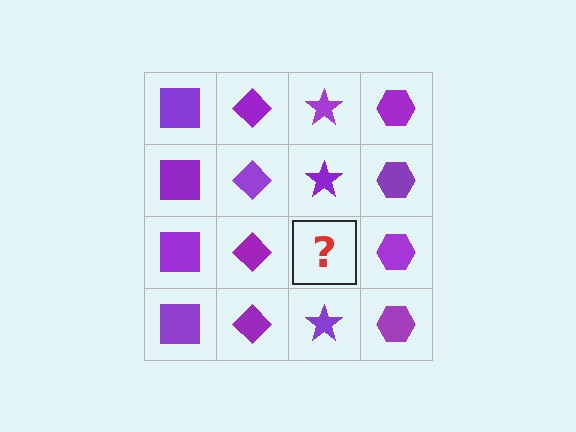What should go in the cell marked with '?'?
The missing cell should contain a purple star.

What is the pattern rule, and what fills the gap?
The rule is that each column has a consistent shape. The gap should be filled with a purple star.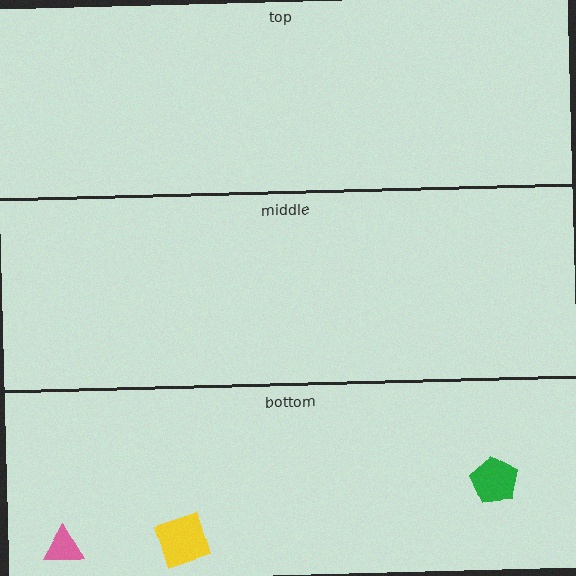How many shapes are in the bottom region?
3.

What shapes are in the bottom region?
The pink triangle, the yellow square, the green pentagon.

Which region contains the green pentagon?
The bottom region.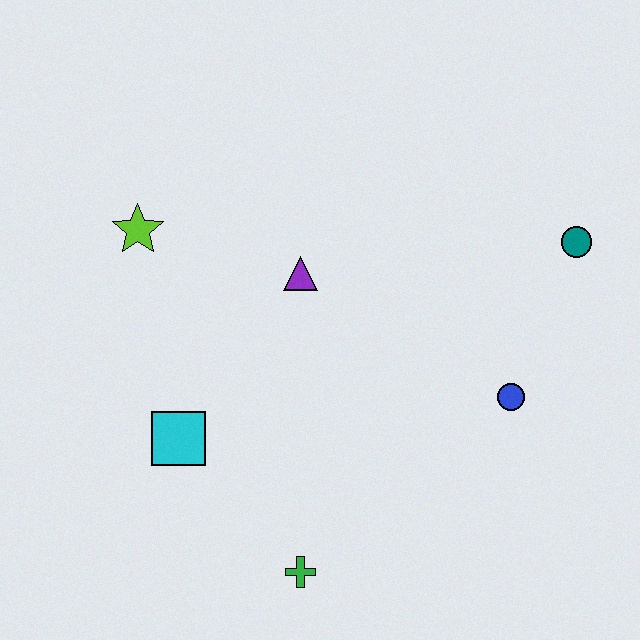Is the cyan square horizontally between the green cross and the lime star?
Yes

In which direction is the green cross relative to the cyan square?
The green cross is below the cyan square.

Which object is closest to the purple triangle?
The lime star is closest to the purple triangle.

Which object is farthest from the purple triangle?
The green cross is farthest from the purple triangle.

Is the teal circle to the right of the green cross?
Yes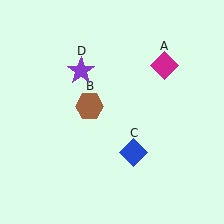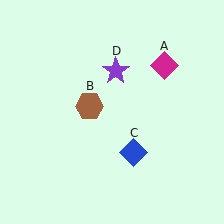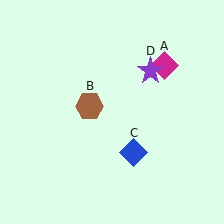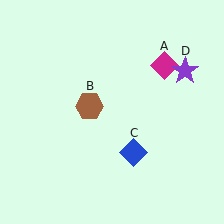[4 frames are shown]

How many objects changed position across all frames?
1 object changed position: purple star (object D).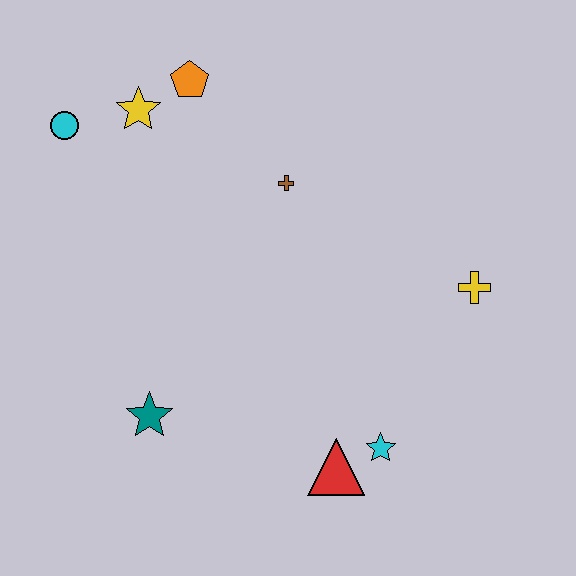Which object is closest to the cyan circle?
The yellow star is closest to the cyan circle.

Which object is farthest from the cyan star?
The cyan circle is farthest from the cyan star.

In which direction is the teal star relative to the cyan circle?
The teal star is below the cyan circle.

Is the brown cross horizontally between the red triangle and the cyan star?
No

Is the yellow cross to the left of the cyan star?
No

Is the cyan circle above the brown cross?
Yes